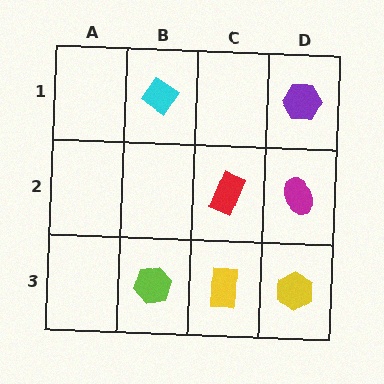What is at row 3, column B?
A lime hexagon.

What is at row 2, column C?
A red rectangle.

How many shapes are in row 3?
3 shapes.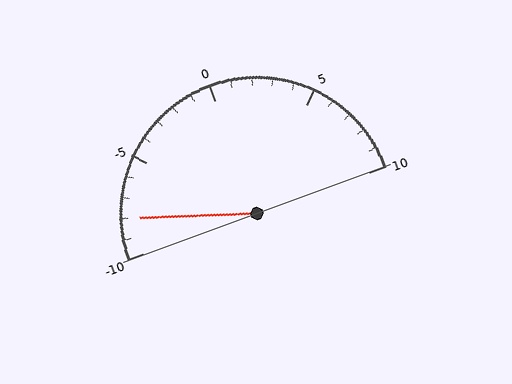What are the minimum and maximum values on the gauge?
The gauge ranges from -10 to 10.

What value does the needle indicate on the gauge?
The needle indicates approximately -8.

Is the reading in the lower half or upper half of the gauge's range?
The reading is in the lower half of the range (-10 to 10).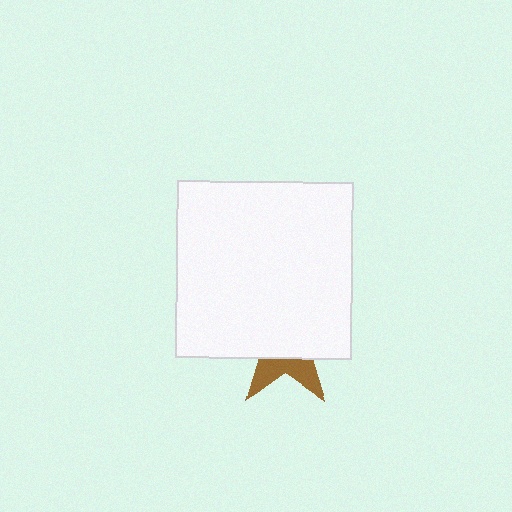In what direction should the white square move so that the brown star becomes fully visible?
The white square should move up. That is the shortest direction to clear the overlap and leave the brown star fully visible.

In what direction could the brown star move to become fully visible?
The brown star could move down. That would shift it out from behind the white square entirely.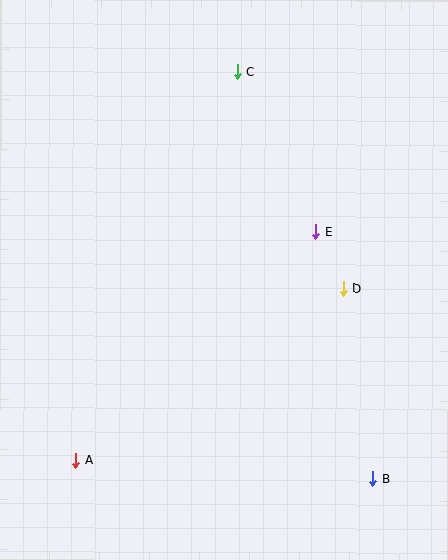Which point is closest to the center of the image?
Point E at (316, 232) is closest to the center.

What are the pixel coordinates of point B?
Point B is at (373, 478).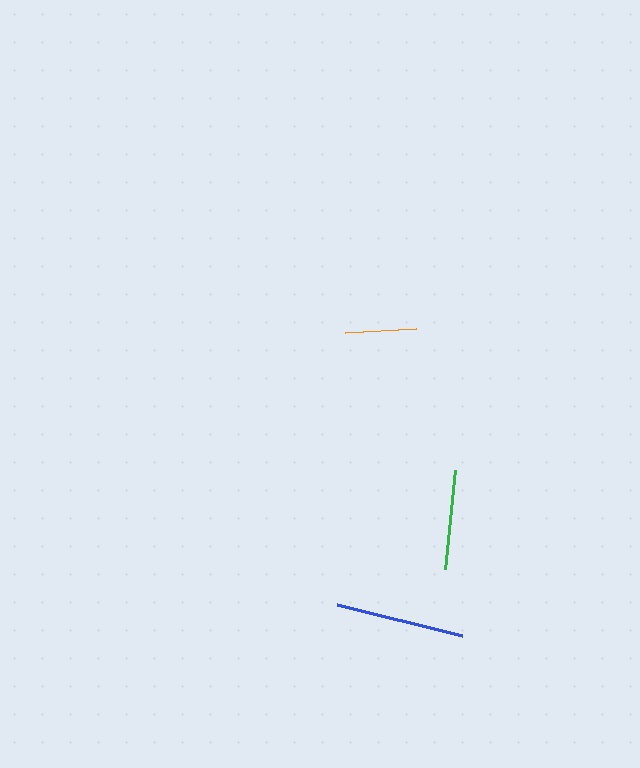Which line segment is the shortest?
The orange line is the shortest at approximately 71 pixels.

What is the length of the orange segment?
The orange segment is approximately 71 pixels long.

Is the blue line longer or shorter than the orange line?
The blue line is longer than the orange line.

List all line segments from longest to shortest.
From longest to shortest: blue, green, orange.